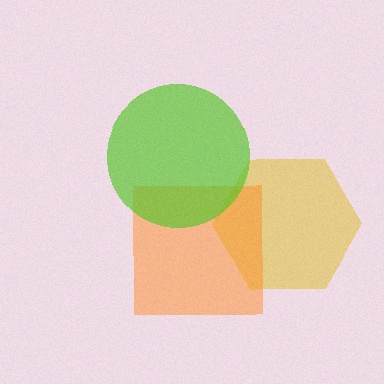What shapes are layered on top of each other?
The layered shapes are: a yellow hexagon, an orange square, a lime circle.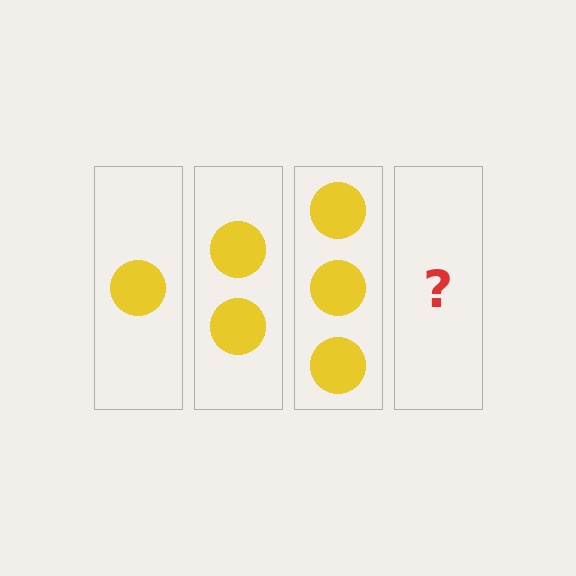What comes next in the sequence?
The next element should be 4 circles.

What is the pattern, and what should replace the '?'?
The pattern is that each step adds one more circle. The '?' should be 4 circles.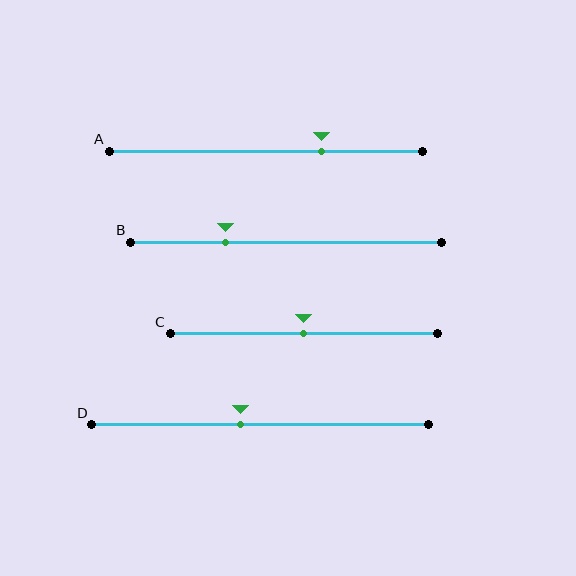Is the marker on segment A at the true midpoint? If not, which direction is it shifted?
No, the marker on segment A is shifted to the right by about 18% of the segment length.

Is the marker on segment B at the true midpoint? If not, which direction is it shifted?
No, the marker on segment B is shifted to the left by about 19% of the segment length.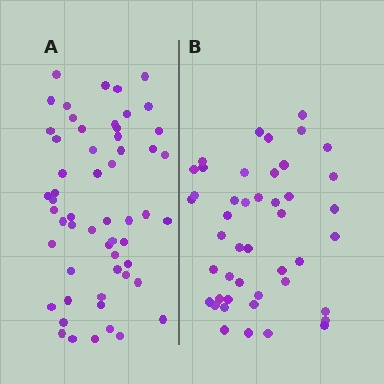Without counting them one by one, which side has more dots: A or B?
Region A (the left region) has more dots.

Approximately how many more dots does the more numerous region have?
Region A has roughly 12 or so more dots than region B.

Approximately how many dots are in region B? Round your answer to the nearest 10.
About 40 dots. (The exact count is 45, which rounds to 40.)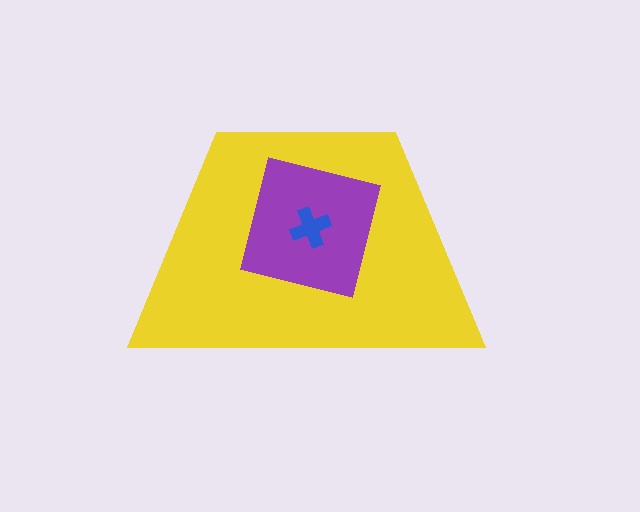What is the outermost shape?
The yellow trapezoid.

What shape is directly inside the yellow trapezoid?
The purple square.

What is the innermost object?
The blue cross.